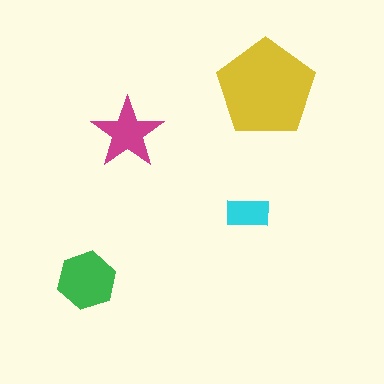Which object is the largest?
The yellow pentagon.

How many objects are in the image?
There are 4 objects in the image.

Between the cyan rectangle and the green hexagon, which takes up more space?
The green hexagon.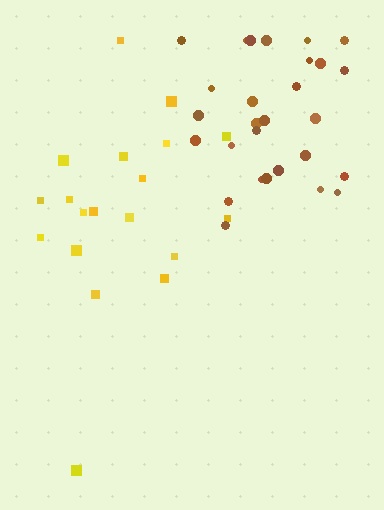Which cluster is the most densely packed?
Brown.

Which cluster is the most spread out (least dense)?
Yellow.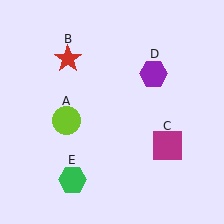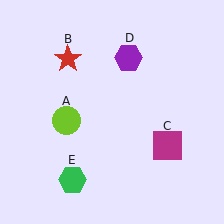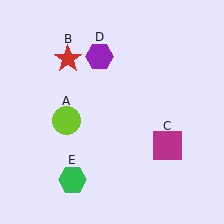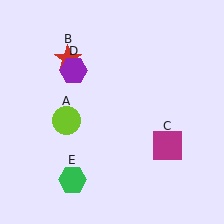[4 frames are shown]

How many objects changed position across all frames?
1 object changed position: purple hexagon (object D).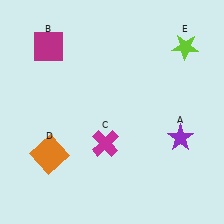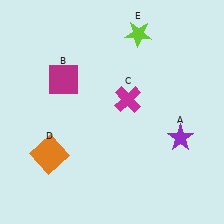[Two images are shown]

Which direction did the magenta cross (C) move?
The magenta cross (C) moved up.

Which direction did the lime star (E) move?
The lime star (E) moved left.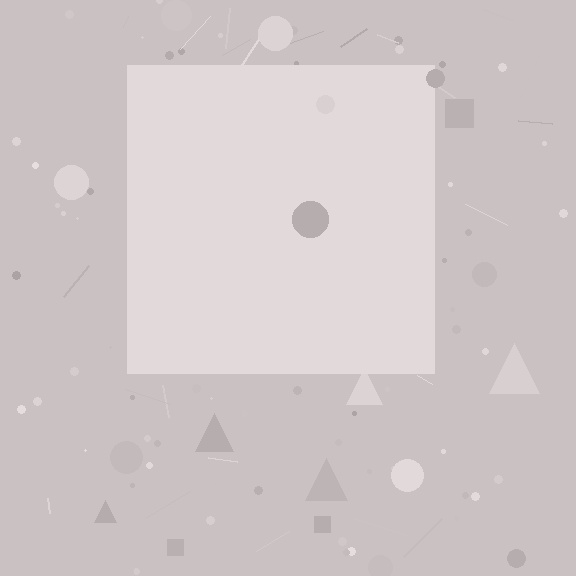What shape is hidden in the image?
A square is hidden in the image.